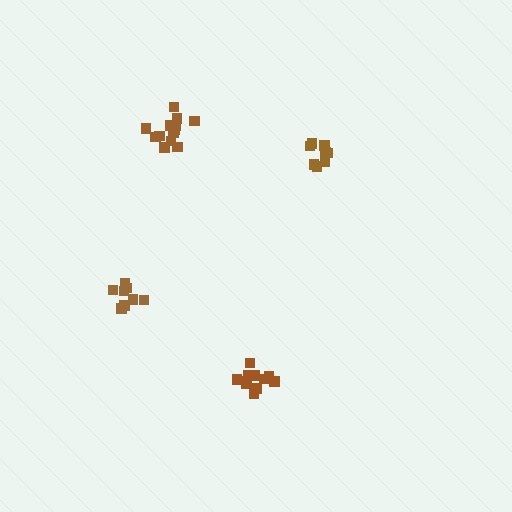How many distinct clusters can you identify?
There are 4 distinct clusters.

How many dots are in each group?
Group 1: 11 dots, Group 2: 14 dots, Group 3: 9 dots, Group 4: 8 dots (42 total).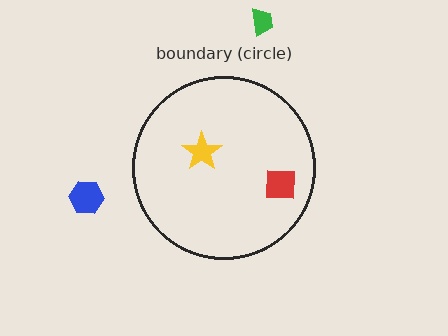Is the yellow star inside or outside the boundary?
Inside.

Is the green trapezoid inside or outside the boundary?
Outside.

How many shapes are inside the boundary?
2 inside, 2 outside.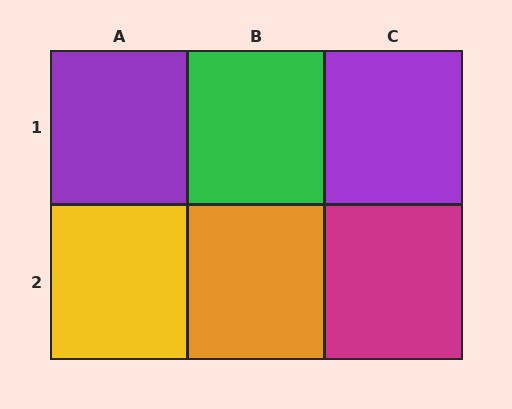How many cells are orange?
1 cell is orange.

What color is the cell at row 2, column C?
Magenta.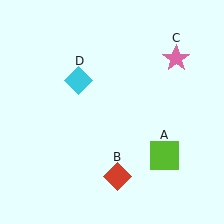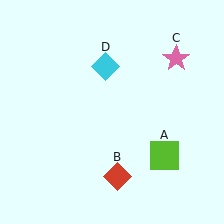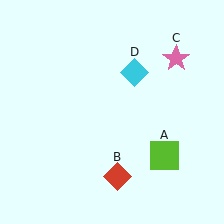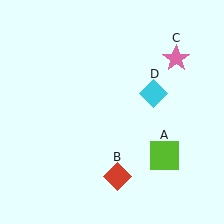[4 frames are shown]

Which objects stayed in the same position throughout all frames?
Lime square (object A) and red diamond (object B) and pink star (object C) remained stationary.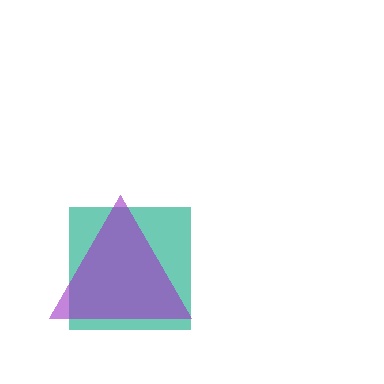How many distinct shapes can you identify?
There are 2 distinct shapes: a teal square, a purple triangle.